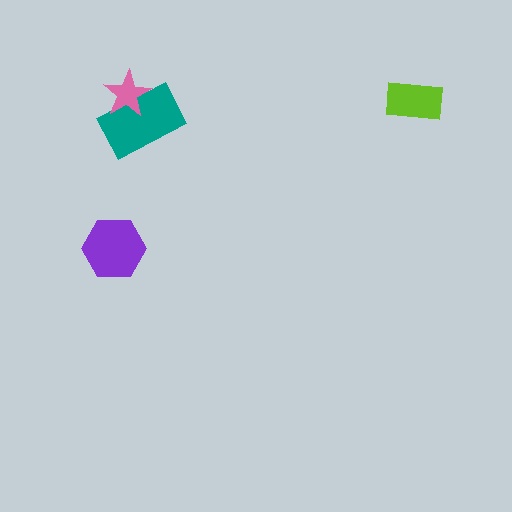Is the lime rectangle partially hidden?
No, no other shape covers it.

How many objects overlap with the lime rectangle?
0 objects overlap with the lime rectangle.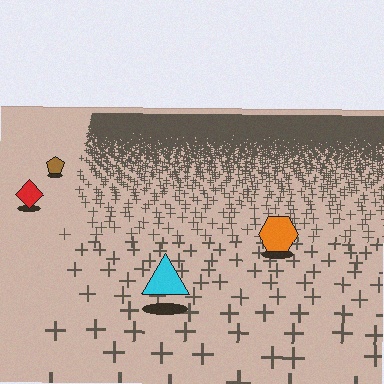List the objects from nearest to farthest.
From nearest to farthest: the cyan triangle, the orange hexagon, the red diamond, the brown pentagon.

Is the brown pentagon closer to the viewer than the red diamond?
No. The red diamond is closer — you can tell from the texture gradient: the ground texture is coarser near it.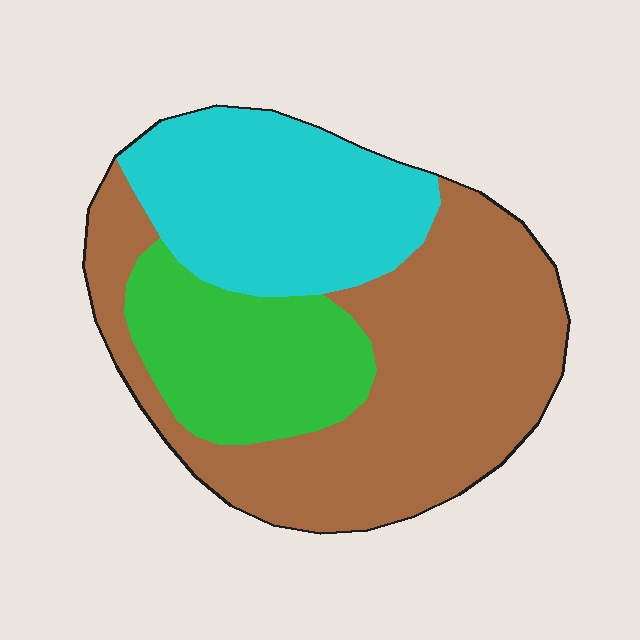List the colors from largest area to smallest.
From largest to smallest: brown, cyan, green.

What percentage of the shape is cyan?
Cyan covers 29% of the shape.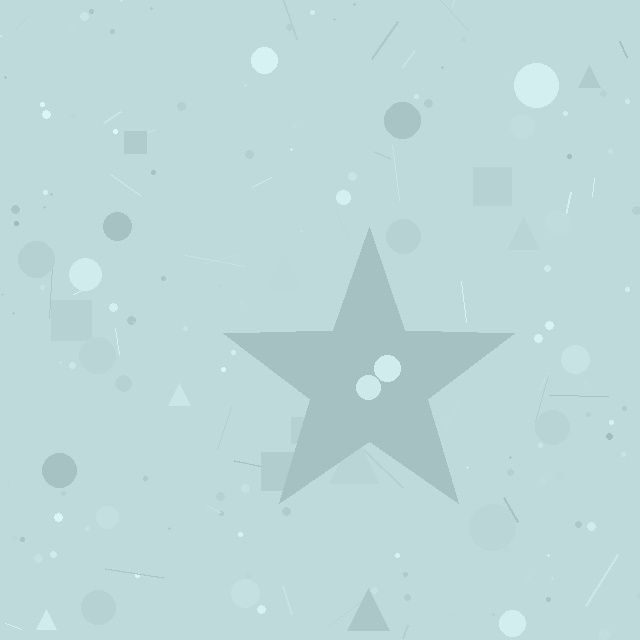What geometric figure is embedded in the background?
A star is embedded in the background.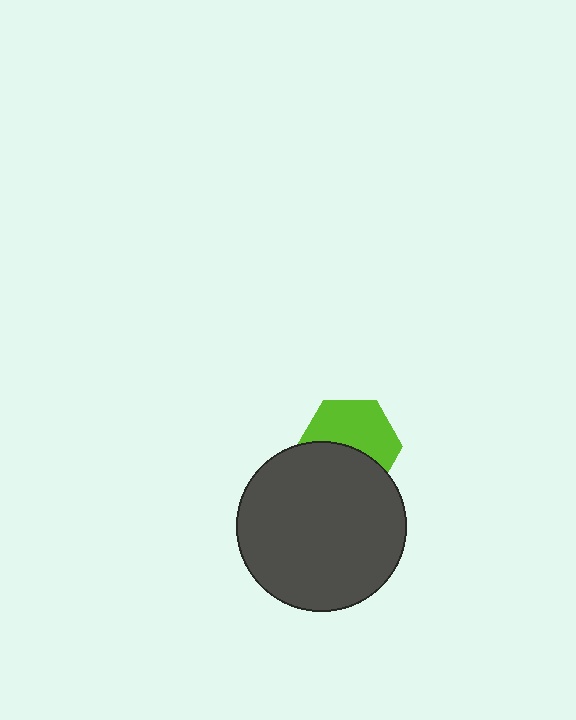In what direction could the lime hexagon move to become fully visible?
The lime hexagon could move up. That would shift it out from behind the dark gray circle entirely.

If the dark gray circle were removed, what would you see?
You would see the complete lime hexagon.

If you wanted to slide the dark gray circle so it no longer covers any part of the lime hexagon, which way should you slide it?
Slide it down — that is the most direct way to separate the two shapes.